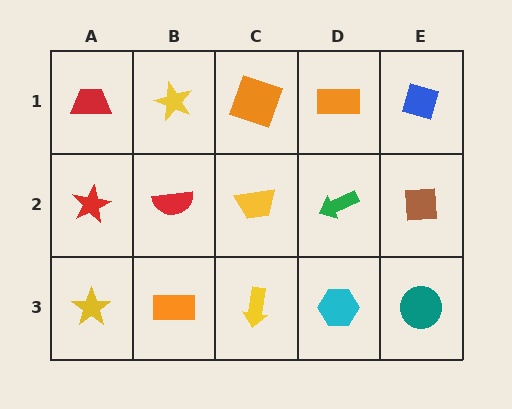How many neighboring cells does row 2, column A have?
3.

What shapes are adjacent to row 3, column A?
A red star (row 2, column A), an orange rectangle (row 3, column B).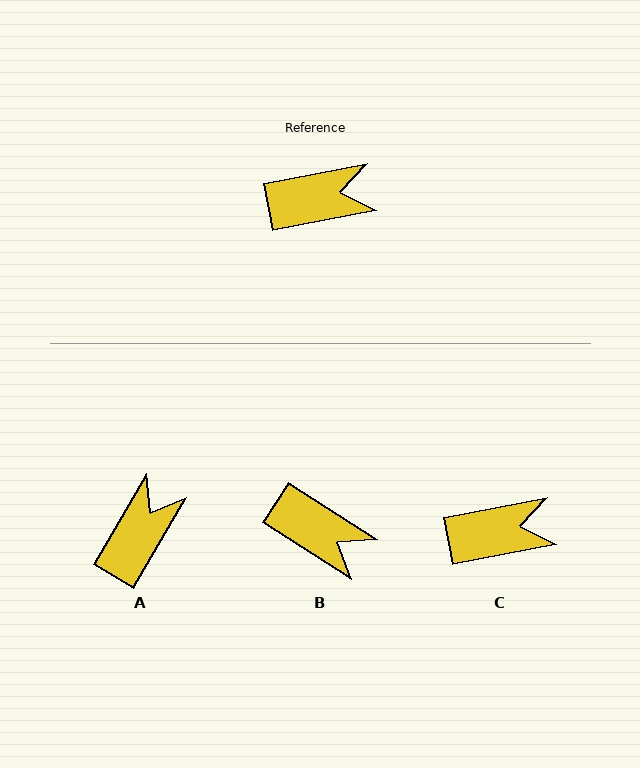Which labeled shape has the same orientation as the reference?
C.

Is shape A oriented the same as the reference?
No, it is off by about 49 degrees.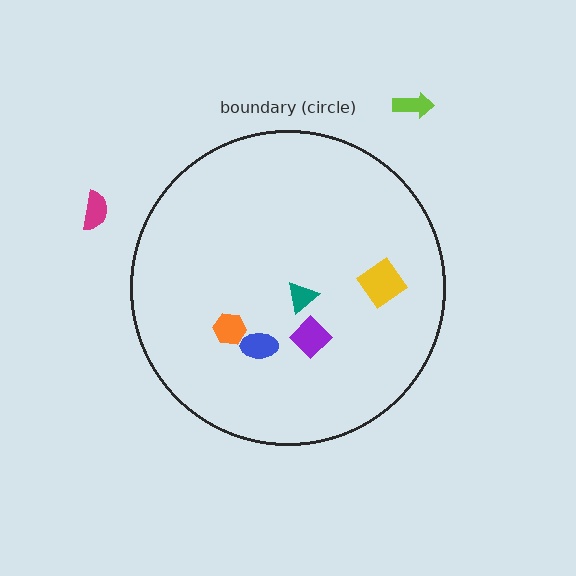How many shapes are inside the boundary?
5 inside, 2 outside.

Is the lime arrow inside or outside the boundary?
Outside.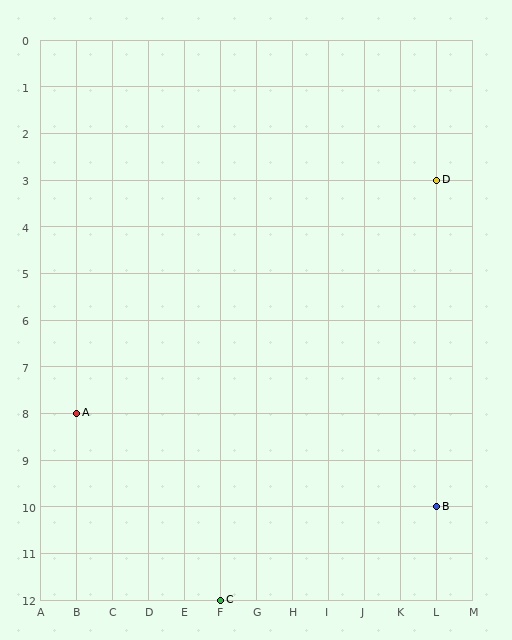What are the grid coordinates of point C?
Point C is at grid coordinates (F, 12).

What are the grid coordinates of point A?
Point A is at grid coordinates (B, 8).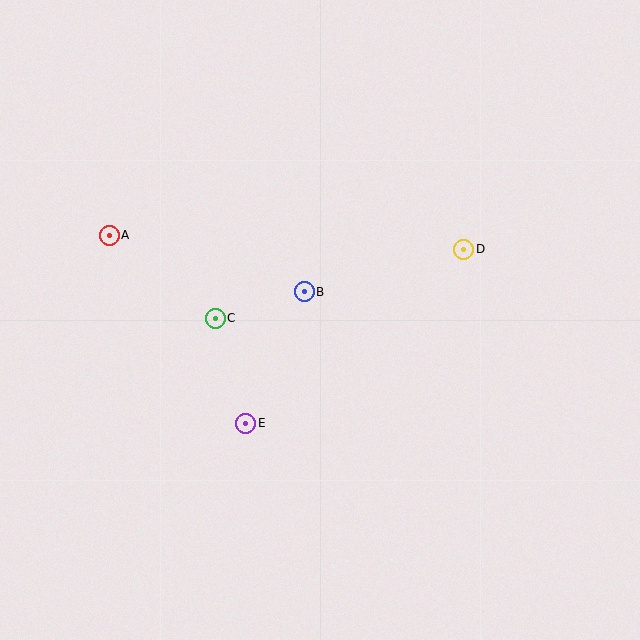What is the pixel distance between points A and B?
The distance between A and B is 203 pixels.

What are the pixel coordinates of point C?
Point C is at (215, 318).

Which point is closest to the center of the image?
Point B at (304, 292) is closest to the center.